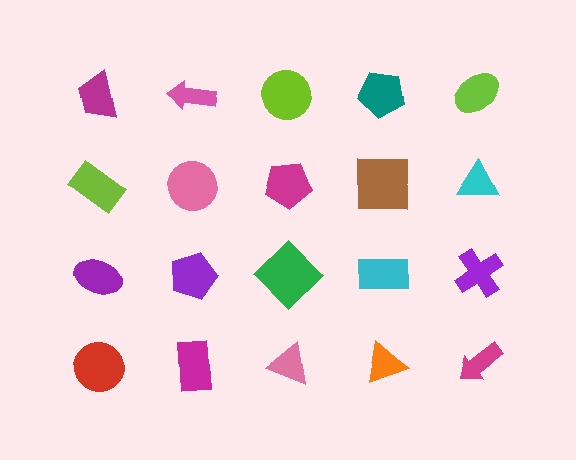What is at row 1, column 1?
A magenta trapezoid.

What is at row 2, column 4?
A brown square.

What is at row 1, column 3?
A lime circle.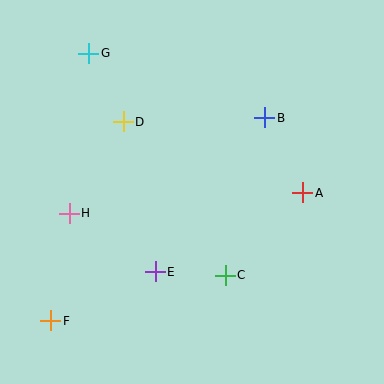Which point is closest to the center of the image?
Point E at (155, 272) is closest to the center.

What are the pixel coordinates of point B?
Point B is at (265, 118).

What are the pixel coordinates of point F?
Point F is at (51, 321).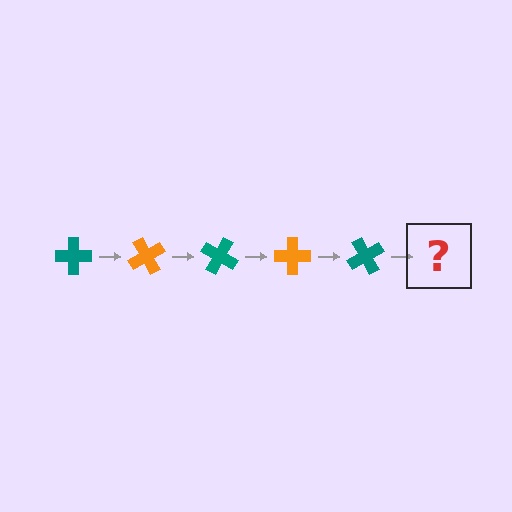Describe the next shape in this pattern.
It should be an orange cross, rotated 300 degrees from the start.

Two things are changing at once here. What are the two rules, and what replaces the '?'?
The two rules are that it rotates 60 degrees each step and the color cycles through teal and orange. The '?' should be an orange cross, rotated 300 degrees from the start.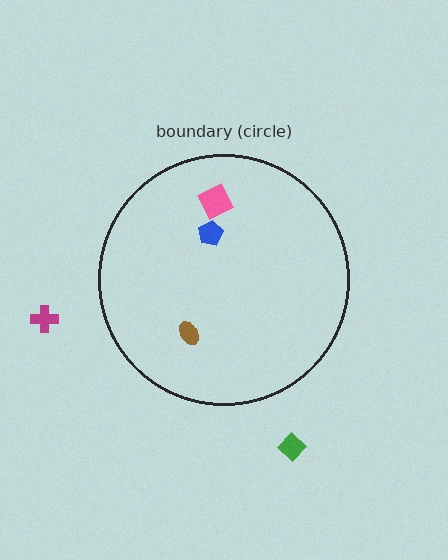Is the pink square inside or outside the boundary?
Inside.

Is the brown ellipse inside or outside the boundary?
Inside.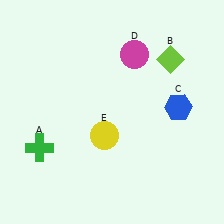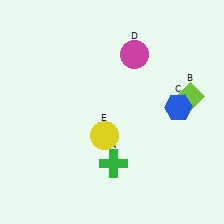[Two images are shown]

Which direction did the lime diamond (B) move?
The lime diamond (B) moved down.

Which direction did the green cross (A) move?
The green cross (A) moved right.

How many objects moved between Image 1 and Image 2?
2 objects moved between the two images.